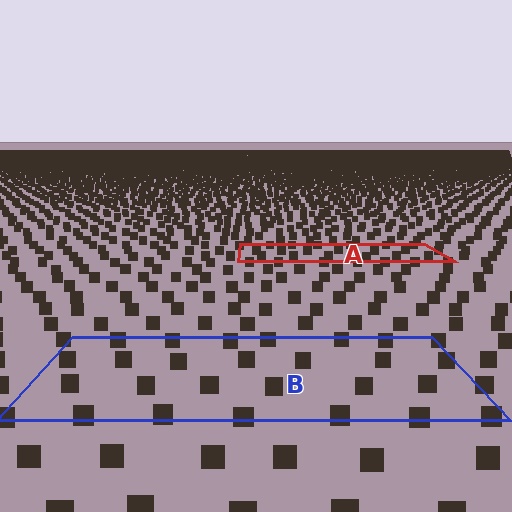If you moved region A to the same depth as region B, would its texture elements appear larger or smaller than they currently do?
They would appear larger. At a closer depth, the same texture elements are projected at a bigger on-screen size.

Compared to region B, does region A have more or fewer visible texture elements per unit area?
Region A has more texture elements per unit area — they are packed more densely because it is farther away.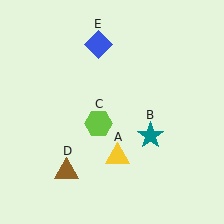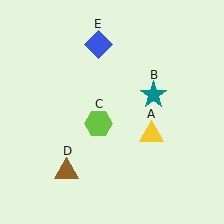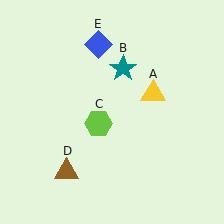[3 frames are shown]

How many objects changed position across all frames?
2 objects changed position: yellow triangle (object A), teal star (object B).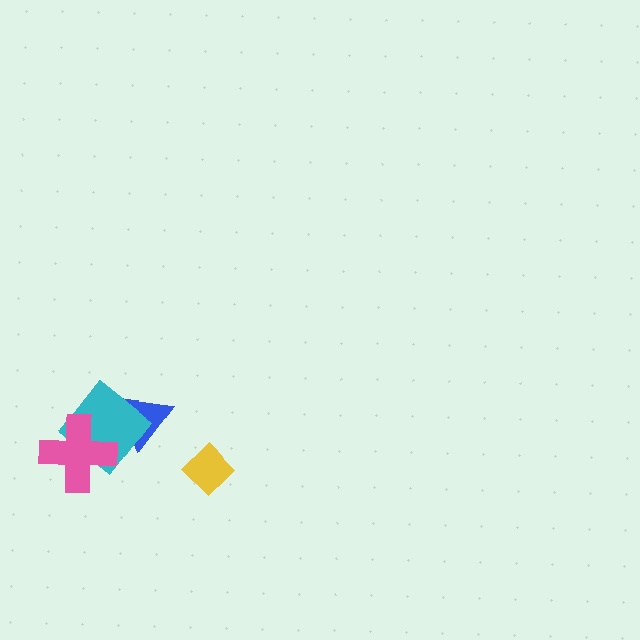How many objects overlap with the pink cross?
1 object overlaps with the pink cross.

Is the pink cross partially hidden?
No, no other shape covers it.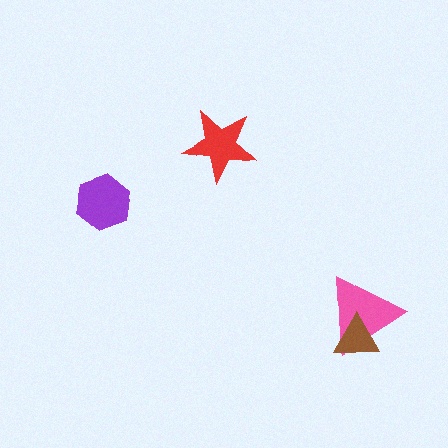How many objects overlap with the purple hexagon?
0 objects overlap with the purple hexagon.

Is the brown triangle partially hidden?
No, no other shape covers it.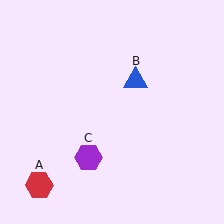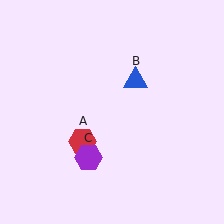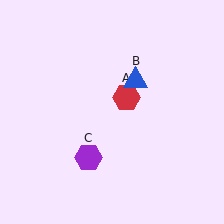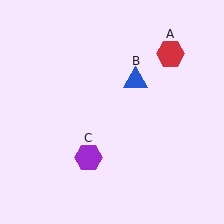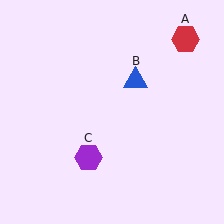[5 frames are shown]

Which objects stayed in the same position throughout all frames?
Blue triangle (object B) and purple hexagon (object C) remained stationary.